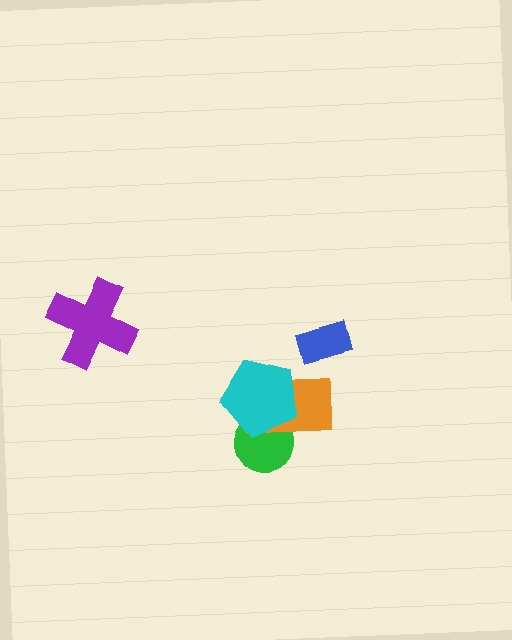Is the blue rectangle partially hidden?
No, no other shape covers it.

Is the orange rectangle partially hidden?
Yes, it is partially covered by another shape.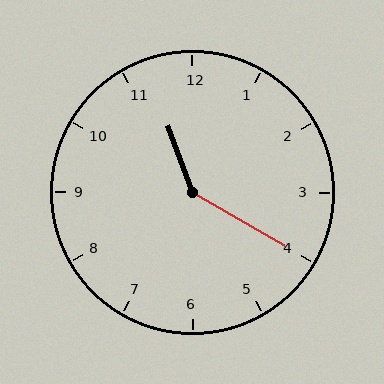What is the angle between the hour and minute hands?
Approximately 140 degrees.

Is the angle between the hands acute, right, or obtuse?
It is obtuse.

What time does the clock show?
11:20.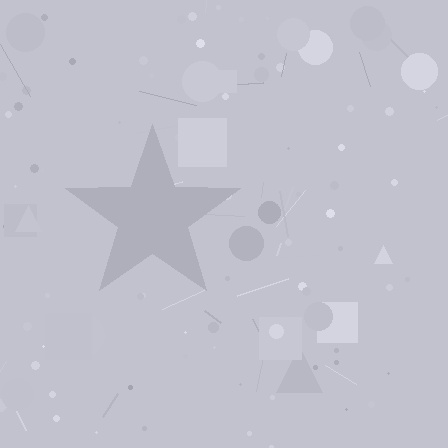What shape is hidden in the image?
A star is hidden in the image.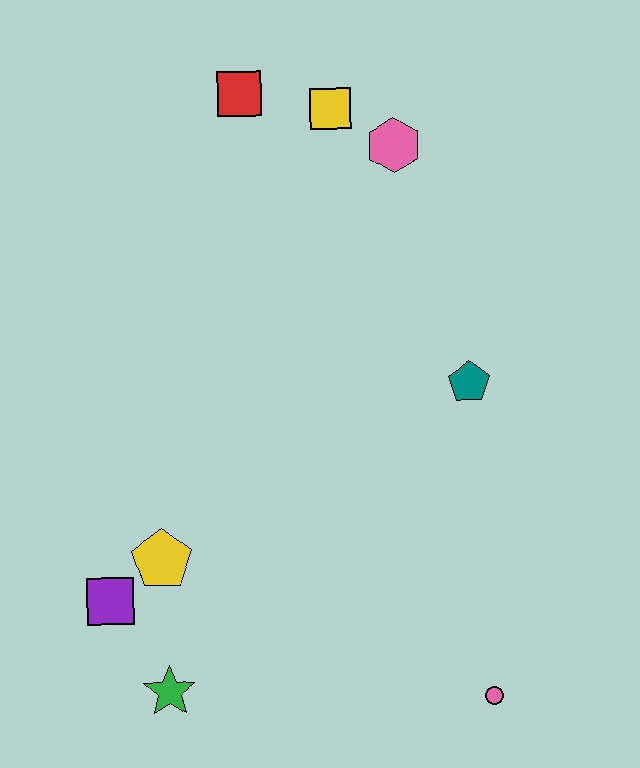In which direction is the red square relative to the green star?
The red square is above the green star.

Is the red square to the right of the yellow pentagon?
Yes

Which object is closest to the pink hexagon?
The yellow square is closest to the pink hexagon.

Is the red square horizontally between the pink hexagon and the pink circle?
No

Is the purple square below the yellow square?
Yes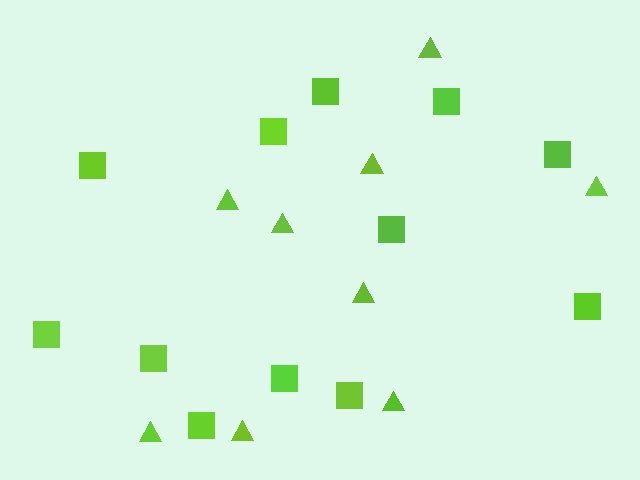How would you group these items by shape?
There are 2 groups: one group of squares (12) and one group of triangles (9).